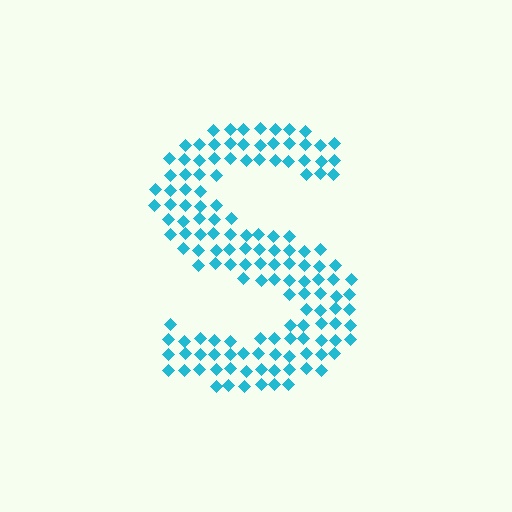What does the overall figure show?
The overall figure shows the letter S.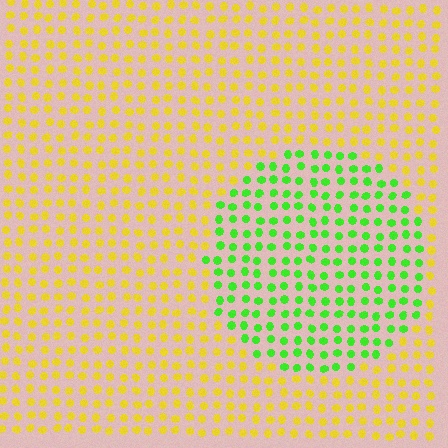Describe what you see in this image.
The image is filled with small yellow elements in a uniform arrangement. A circle-shaped region is visible where the elements are tinted to a slightly different hue, forming a subtle color boundary.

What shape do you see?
I see a circle.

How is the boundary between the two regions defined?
The boundary is defined purely by a slight shift in hue (about 61 degrees). Spacing, size, and orientation are identical on both sides.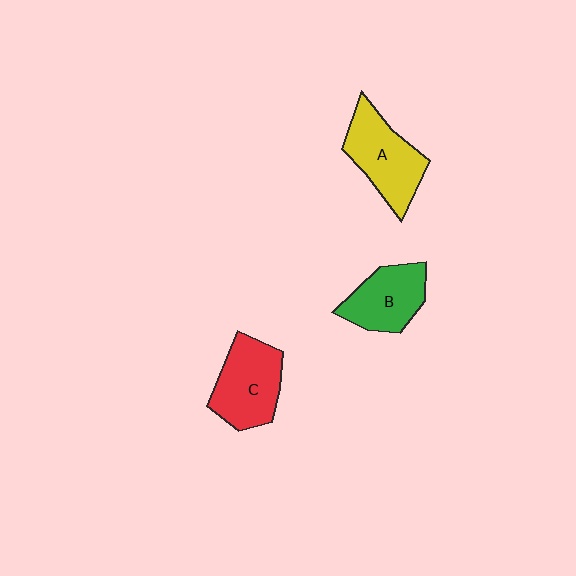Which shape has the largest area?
Shape A (yellow).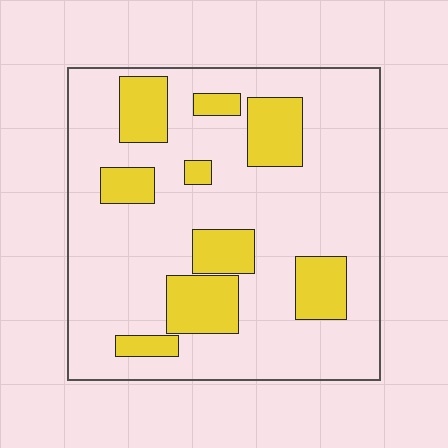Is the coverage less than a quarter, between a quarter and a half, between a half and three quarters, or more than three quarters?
Less than a quarter.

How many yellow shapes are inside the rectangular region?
9.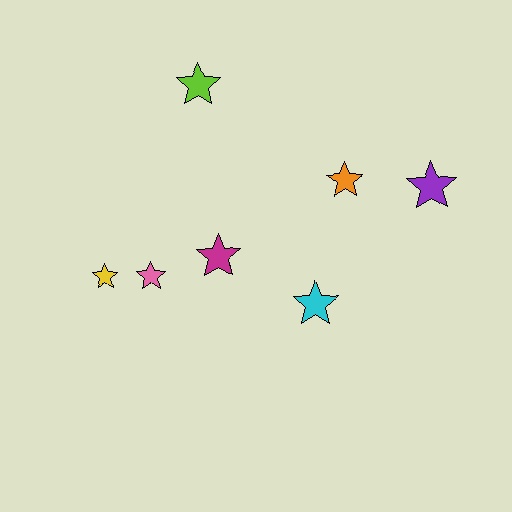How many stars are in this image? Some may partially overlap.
There are 7 stars.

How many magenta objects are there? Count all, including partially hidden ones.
There is 1 magenta object.